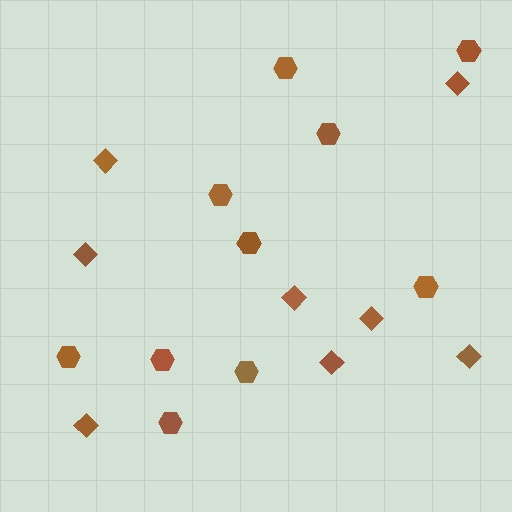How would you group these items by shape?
There are 2 groups: one group of hexagons (10) and one group of diamonds (8).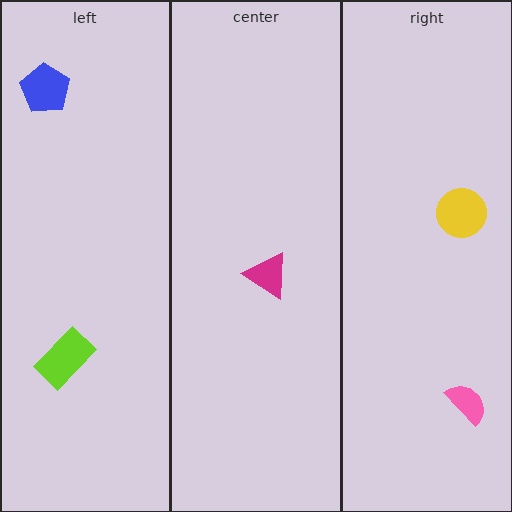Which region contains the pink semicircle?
The right region.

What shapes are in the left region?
The lime rectangle, the blue pentagon.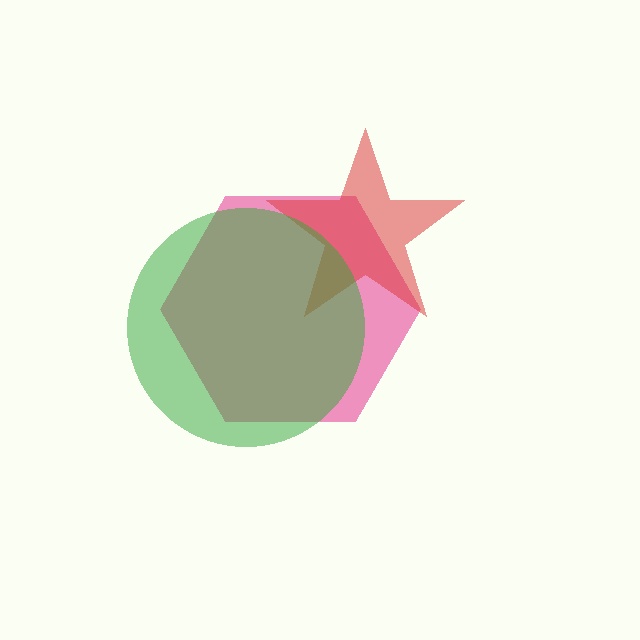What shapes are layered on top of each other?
The layered shapes are: a pink hexagon, a red star, a green circle.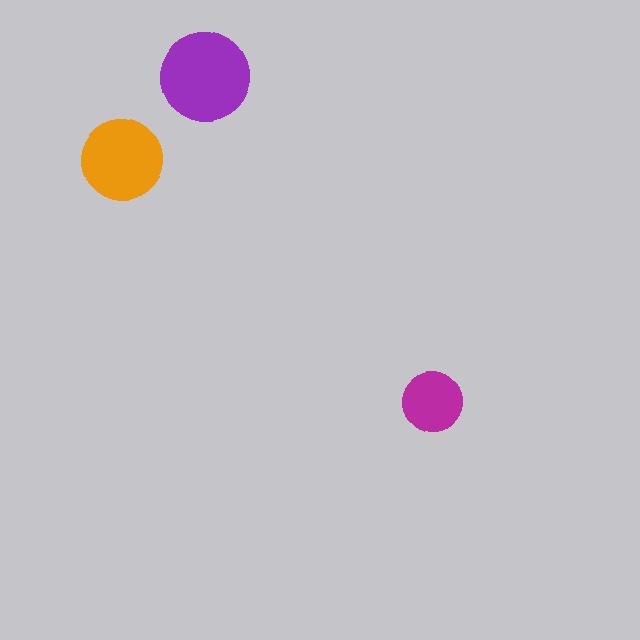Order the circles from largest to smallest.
the purple one, the orange one, the magenta one.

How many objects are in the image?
There are 3 objects in the image.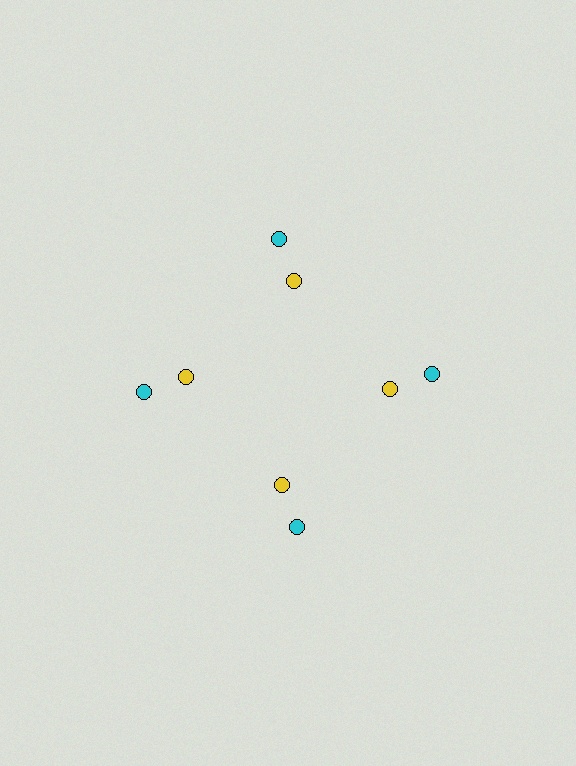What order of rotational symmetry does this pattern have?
This pattern has 4-fold rotational symmetry.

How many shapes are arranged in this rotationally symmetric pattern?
There are 8 shapes, arranged in 4 groups of 2.